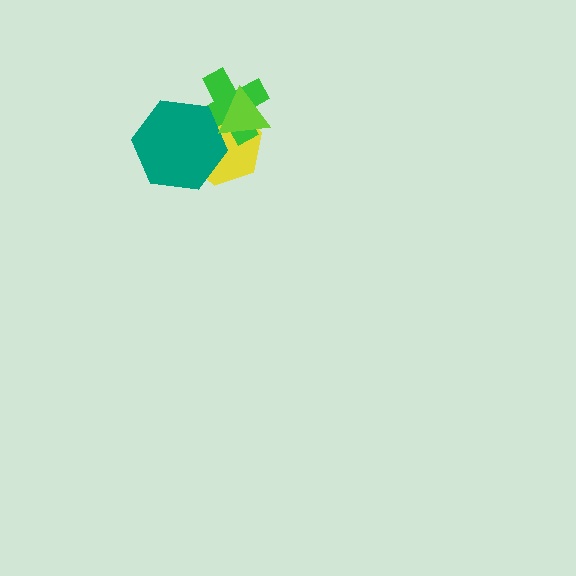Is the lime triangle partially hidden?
No, no other shape covers it.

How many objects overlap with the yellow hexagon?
3 objects overlap with the yellow hexagon.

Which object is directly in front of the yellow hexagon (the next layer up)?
The green cross is directly in front of the yellow hexagon.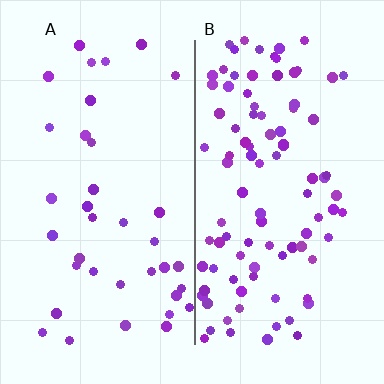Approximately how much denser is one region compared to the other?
Approximately 2.6× — region B over region A.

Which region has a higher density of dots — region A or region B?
B (the right).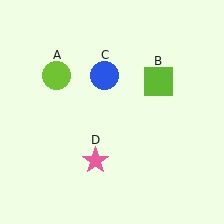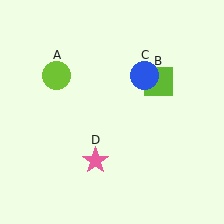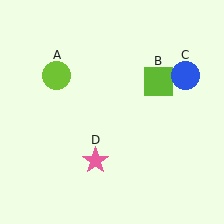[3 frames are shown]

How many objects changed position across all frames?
1 object changed position: blue circle (object C).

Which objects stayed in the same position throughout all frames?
Lime circle (object A) and lime square (object B) and pink star (object D) remained stationary.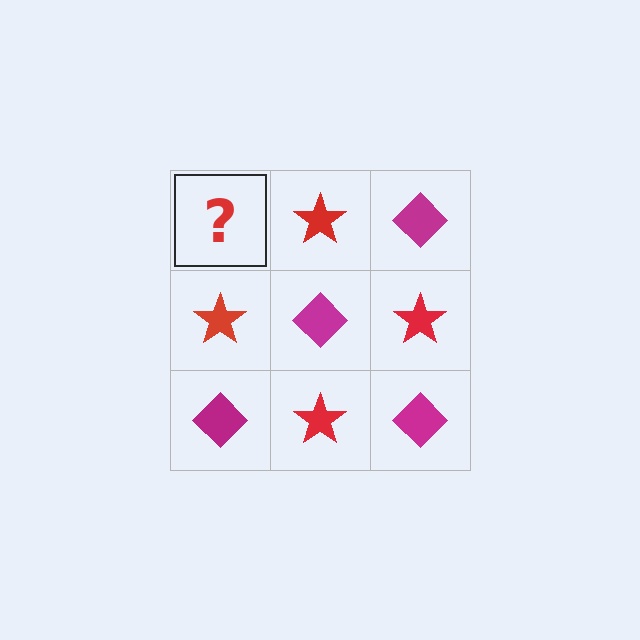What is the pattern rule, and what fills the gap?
The rule is that it alternates magenta diamond and red star in a checkerboard pattern. The gap should be filled with a magenta diamond.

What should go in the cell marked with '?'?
The missing cell should contain a magenta diamond.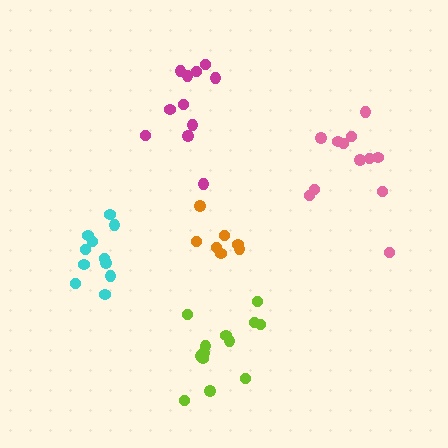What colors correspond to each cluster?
The clusters are colored: pink, lime, cyan, orange, magenta.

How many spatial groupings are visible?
There are 5 spatial groupings.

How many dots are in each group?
Group 1: 12 dots, Group 2: 13 dots, Group 3: 11 dots, Group 4: 7 dots, Group 5: 11 dots (54 total).